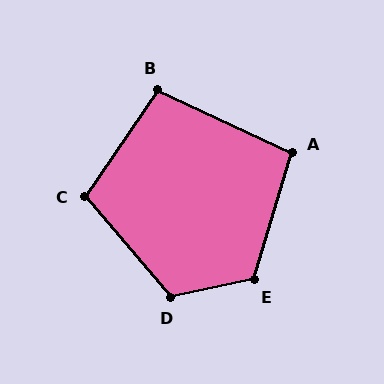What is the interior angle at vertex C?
Approximately 105 degrees (obtuse).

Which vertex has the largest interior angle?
E, at approximately 119 degrees.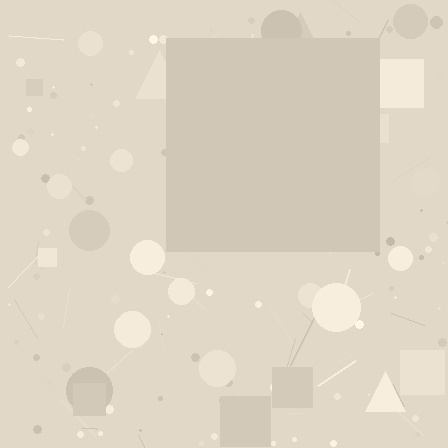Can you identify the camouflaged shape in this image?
The camouflaged shape is a square.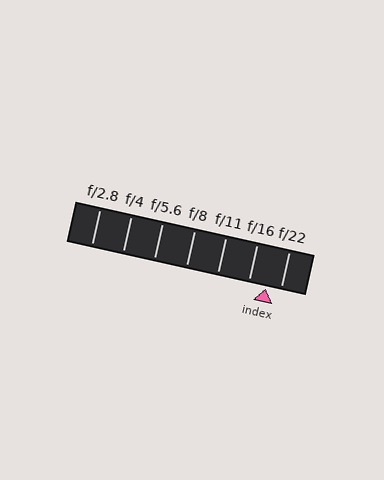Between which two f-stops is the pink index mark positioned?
The index mark is between f/16 and f/22.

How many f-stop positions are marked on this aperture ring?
There are 7 f-stop positions marked.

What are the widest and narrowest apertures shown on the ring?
The widest aperture shown is f/2.8 and the narrowest is f/22.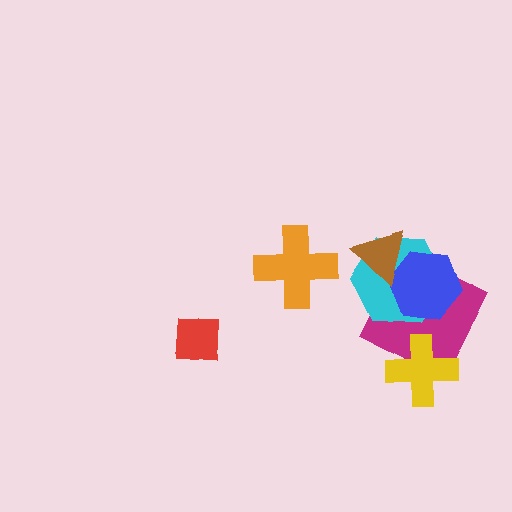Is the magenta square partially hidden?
Yes, it is partially covered by another shape.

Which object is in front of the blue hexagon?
The brown triangle is in front of the blue hexagon.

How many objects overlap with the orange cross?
0 objects overlap with the orange cross.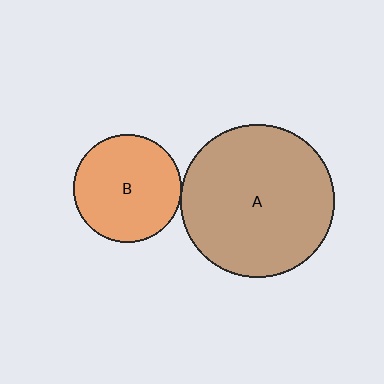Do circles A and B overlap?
Yes.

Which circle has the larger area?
Circle A (brown).